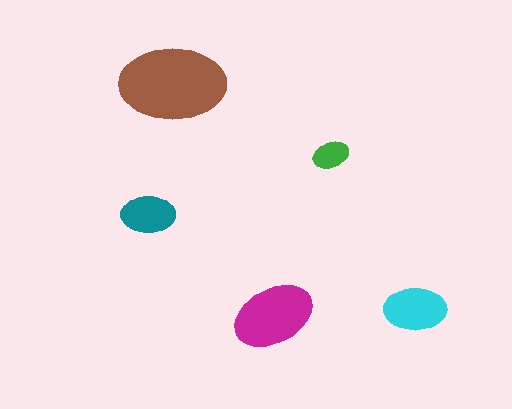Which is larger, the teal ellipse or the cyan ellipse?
The cyan one.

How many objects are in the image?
There are 5 objects in the image.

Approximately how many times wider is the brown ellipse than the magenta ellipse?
About 1.5 times wider.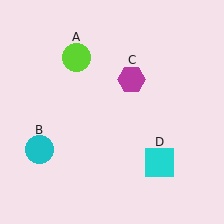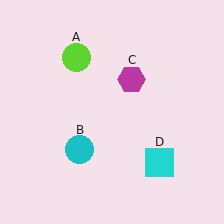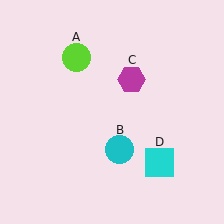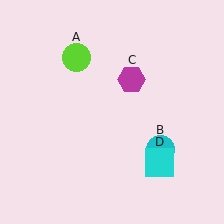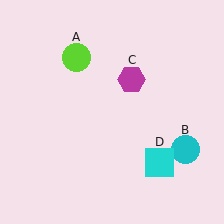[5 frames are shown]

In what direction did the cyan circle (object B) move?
The cyan circle (object B) moved right.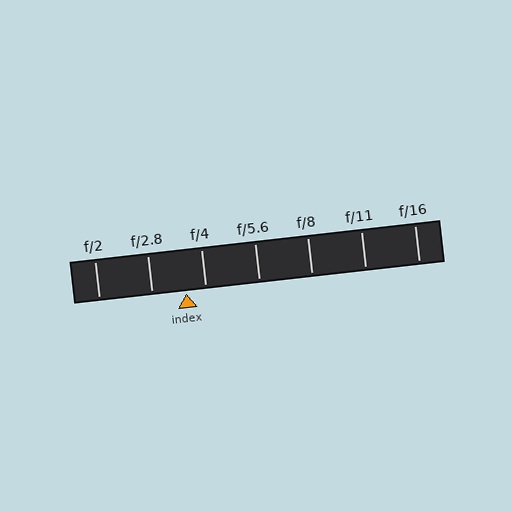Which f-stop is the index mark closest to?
The index mark is closest to f/4.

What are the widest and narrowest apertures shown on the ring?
The widest aperture shown is f/2 and the narrowest is f/16.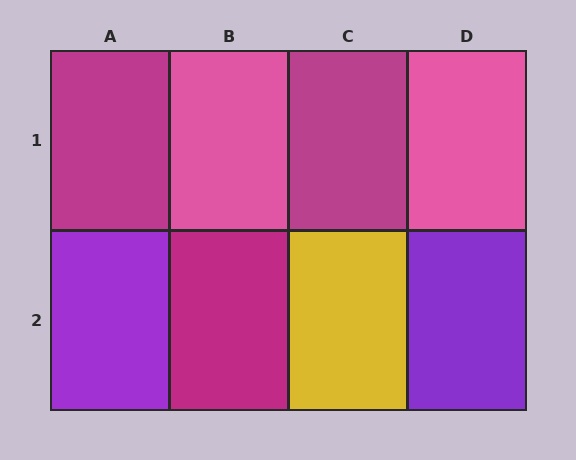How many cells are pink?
2 cells are pink.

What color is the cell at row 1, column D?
Pink.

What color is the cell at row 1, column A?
Magenta.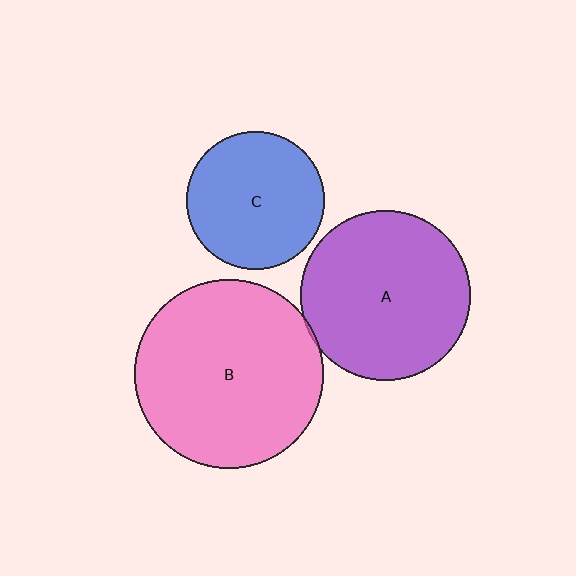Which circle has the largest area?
Circle B (pink).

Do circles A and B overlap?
Yes.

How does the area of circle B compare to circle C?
Approximately 1.9 times.